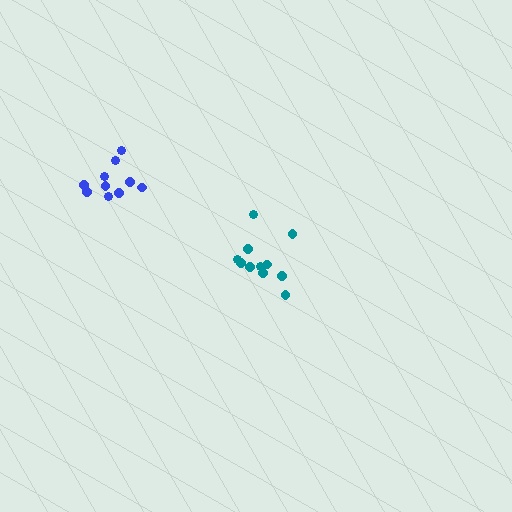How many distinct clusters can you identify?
There are 2 distinct clusters.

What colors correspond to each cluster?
The clusters are colored: teal, blue.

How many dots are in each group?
Group 1: 11 dots, Group 2: 10 dots (21 total).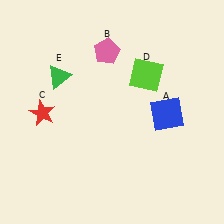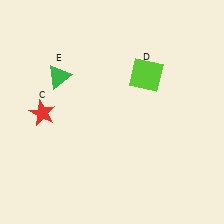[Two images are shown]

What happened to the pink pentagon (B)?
The pink pentagon (B) was removed in Image 2. It was in the top-left area of Image 1.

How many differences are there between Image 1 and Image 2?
There are 2 differences between the two images.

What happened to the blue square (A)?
The blue square (A) was removed in Image 2. It was in the bottom-right area of Image 1.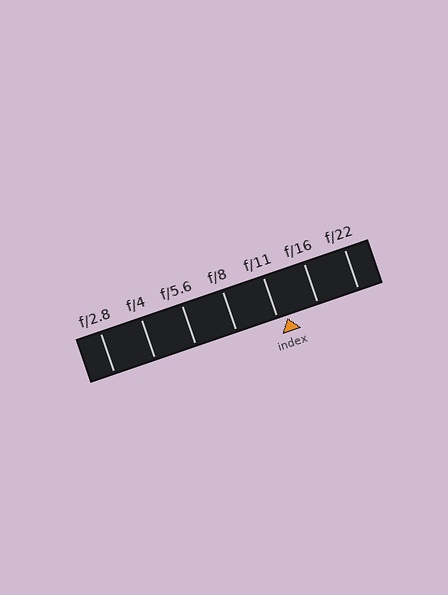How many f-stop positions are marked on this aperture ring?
There are 7 f-stop positions marked.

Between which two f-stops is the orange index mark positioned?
The index mark is between f/11 and f/16.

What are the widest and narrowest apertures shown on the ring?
The widest aperture shown is f/2.8 and the narrowest is f/22.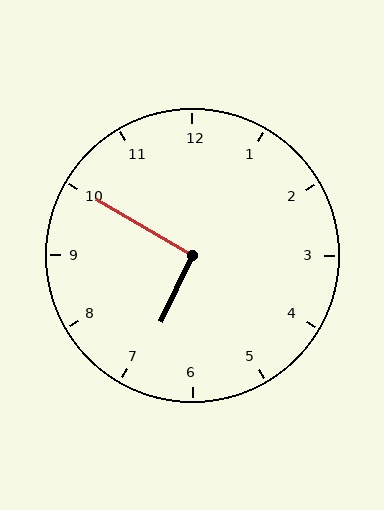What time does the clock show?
6:50.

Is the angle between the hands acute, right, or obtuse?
It is right.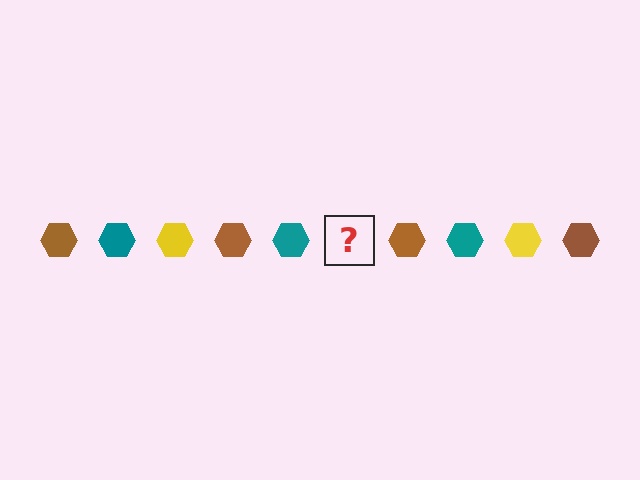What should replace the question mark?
The question mark should be replaced with a yellow hexagon.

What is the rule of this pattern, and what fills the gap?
The rule is that the pattern cycles through brown, teal, yellow hexagons. The gap should be filled with a yellow hexagon.